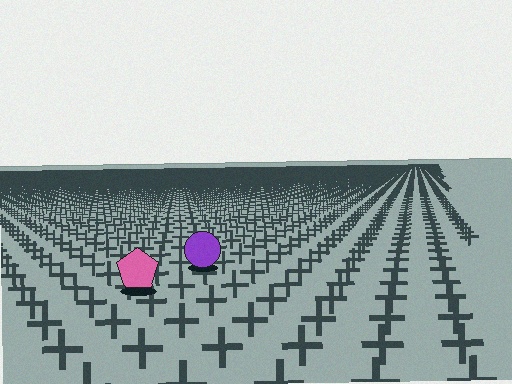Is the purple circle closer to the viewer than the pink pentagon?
No. The pink pentagon is closer — you can tell from the texture gradient: the ground texture is coarser near it.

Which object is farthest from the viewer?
The purple circle is farthest from the viewer. It appears smaller and the ground texture around it is denser.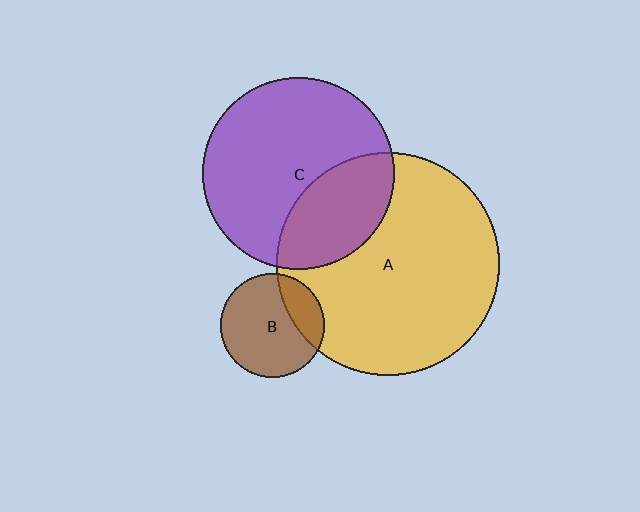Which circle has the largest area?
Circle A (yellow).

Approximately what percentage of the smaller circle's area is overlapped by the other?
Approximately 30%.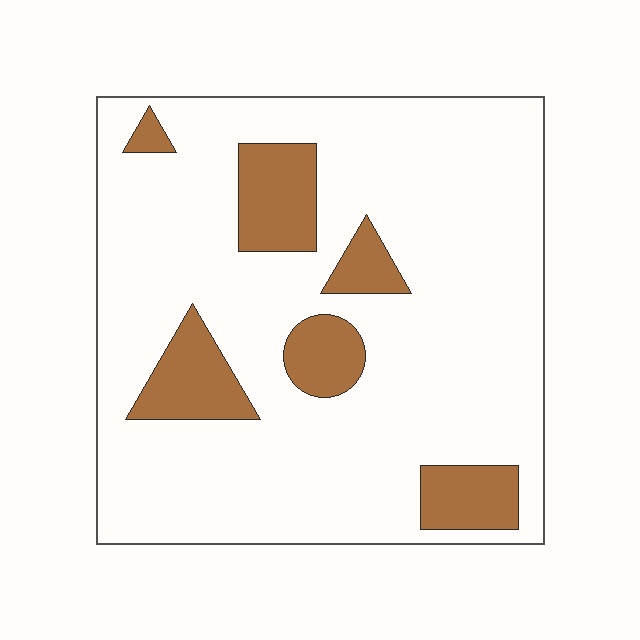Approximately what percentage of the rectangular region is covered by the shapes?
Approximately 15%.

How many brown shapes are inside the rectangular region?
6.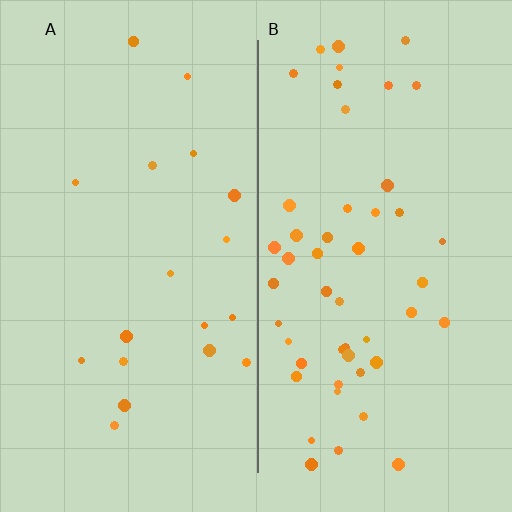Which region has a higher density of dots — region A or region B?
B (the right).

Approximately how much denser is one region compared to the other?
Approximately 2.6× — region B over region A.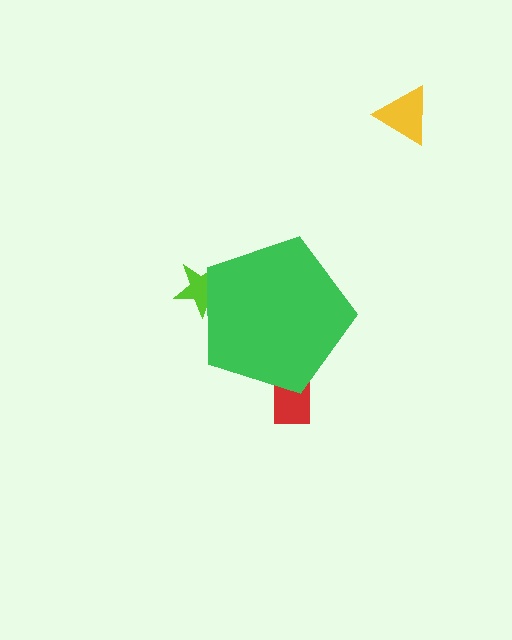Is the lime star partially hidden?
Yes, the lime star is partially hidden behind the green pentagon.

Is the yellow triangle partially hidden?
No, the yellow triangle is fully visible.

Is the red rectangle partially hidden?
Yes, the red rectangle is partially hidden behind the green pentagon.